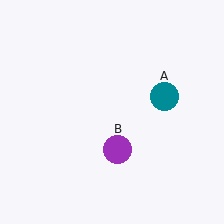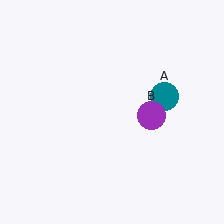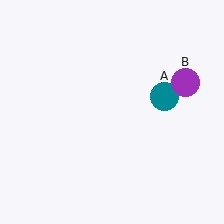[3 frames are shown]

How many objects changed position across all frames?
1 object changed position: purple circle (object B).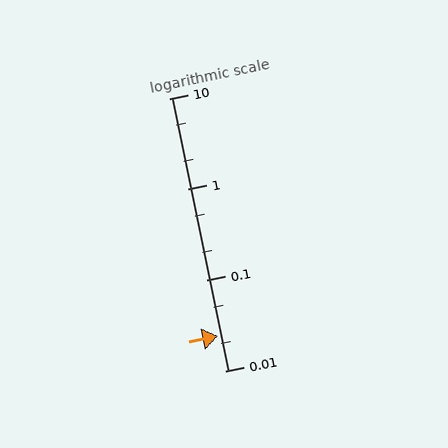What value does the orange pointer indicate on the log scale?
The pointer indicates approximately 0.024.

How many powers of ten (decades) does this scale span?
The scale spans 3 decades, from 0.01 to 10.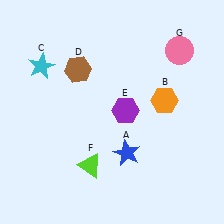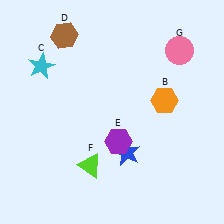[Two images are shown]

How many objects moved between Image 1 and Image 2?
2 objects moved between the two images.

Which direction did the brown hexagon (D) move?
The brown hexagon (D) moved up.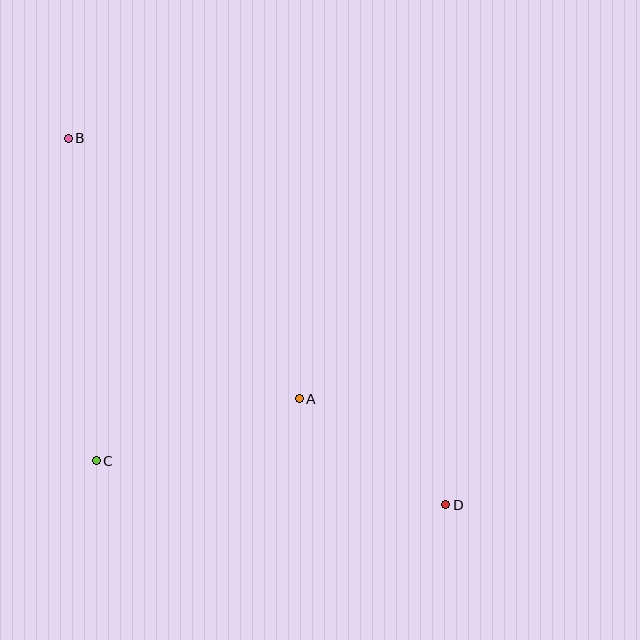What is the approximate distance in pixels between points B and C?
The distance between B and C is approximately 323 pixels.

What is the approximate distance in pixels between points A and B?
The distance between A and B is approximately 348 pixels.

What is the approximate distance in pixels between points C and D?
The distance between C and D is approximately 352 pixels.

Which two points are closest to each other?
Points A and D are closest to each other.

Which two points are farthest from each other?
Points B and D are farthest from each other.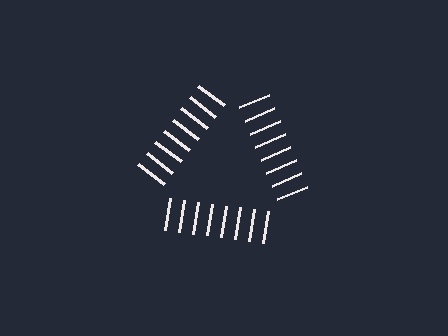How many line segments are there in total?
24 — 8 along each of the 3 edges.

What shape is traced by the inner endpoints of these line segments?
An illusory triangle — the line segments terminate on its edges but no continuous stroke is drawn.